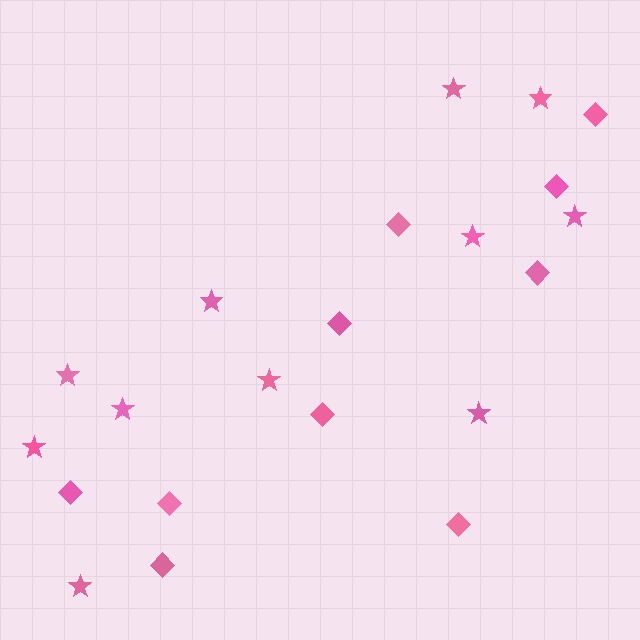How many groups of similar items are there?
There are 2 groups: one group of stars (11) and one group of diamonds (10).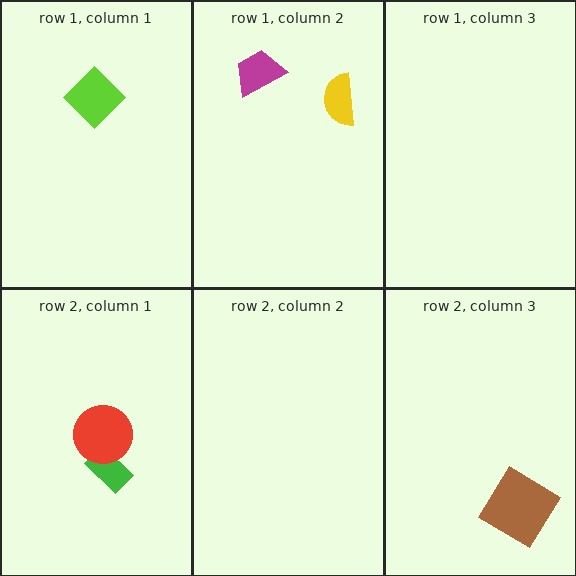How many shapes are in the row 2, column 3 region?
1.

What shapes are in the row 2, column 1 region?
The green rectangle, the red circle.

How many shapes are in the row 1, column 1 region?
1.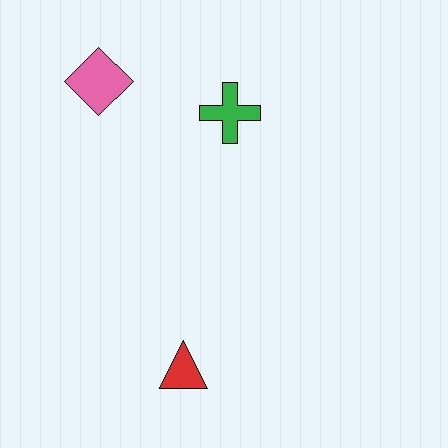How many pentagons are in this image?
There are no pentagons.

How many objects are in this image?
There are 3 objects.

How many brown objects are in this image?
There are no brown objects.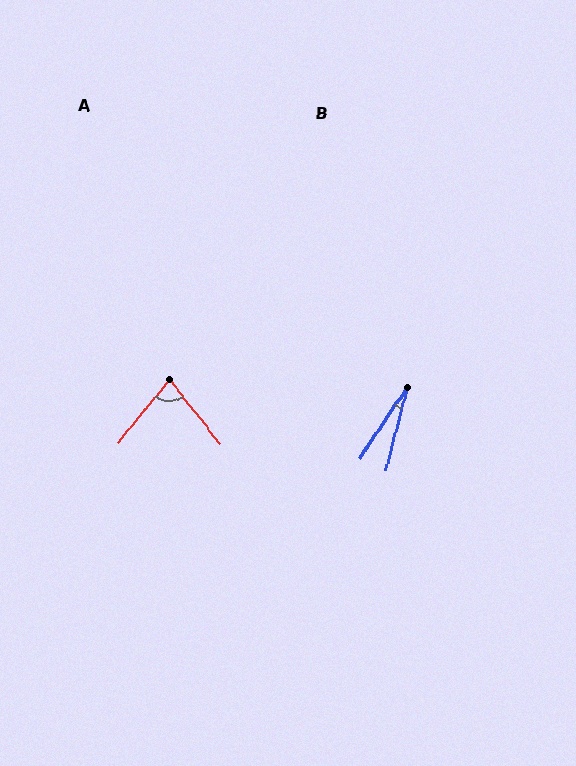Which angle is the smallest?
B, at approximately 20 degrees.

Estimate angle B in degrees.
Approximately 20 degrees.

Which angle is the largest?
A, at approximately 77 degrees.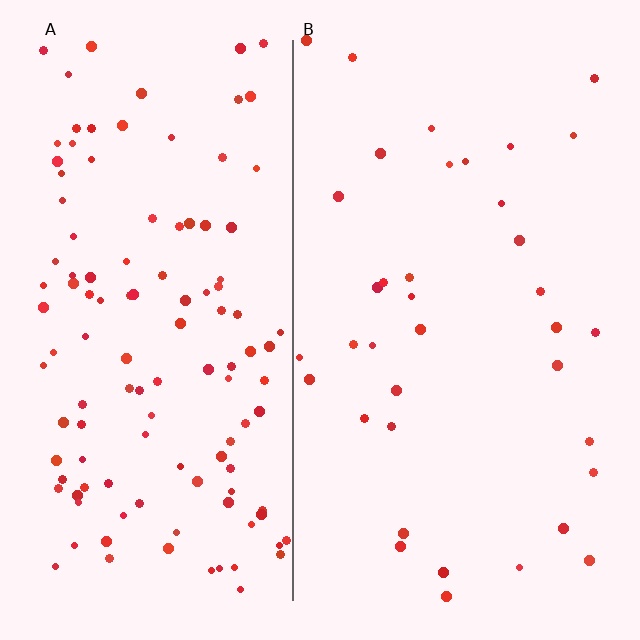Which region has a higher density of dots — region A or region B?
A (the left).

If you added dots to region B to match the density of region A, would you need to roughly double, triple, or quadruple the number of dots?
Approximately triple.